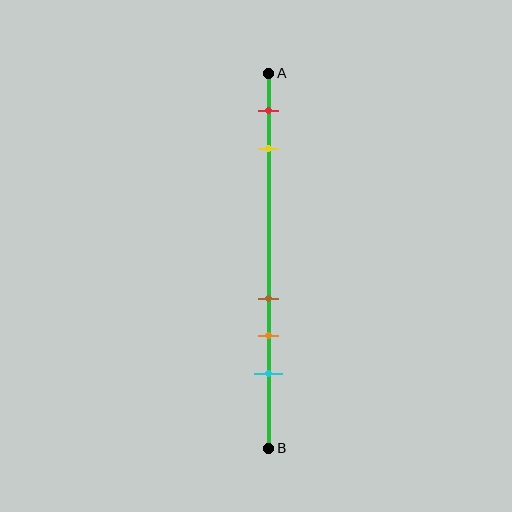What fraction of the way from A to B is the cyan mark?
The cyan mark is approximately 80% (0.8) of the way from A to B.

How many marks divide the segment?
There are 5 marks dividing the segment.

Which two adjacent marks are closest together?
The brown and orange marks are the closest adjacent pair.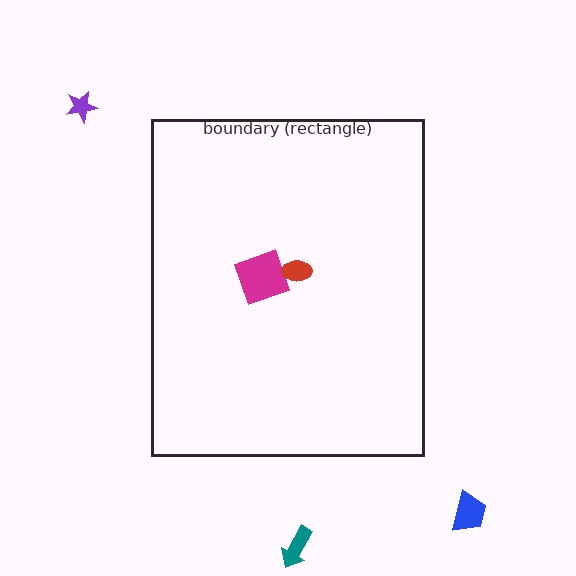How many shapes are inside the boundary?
2 inside, 3 outside.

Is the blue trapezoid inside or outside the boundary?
Outside.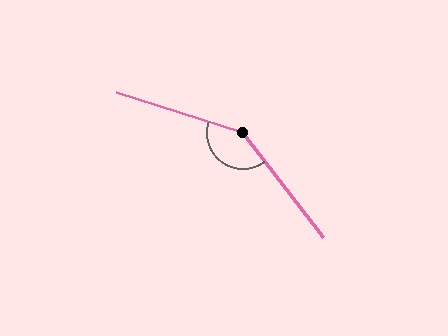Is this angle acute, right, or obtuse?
It is obtuse.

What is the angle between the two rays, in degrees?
Approximately 145 degrees.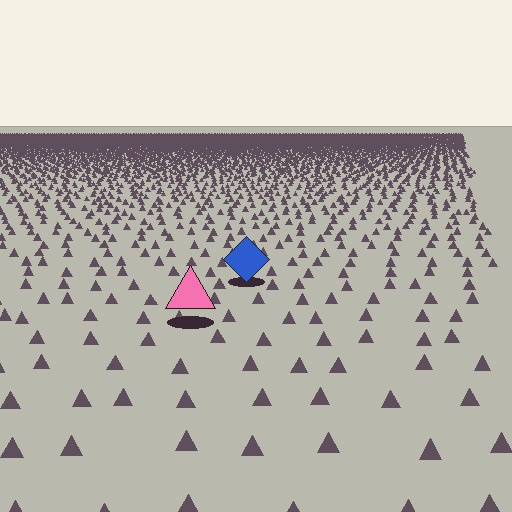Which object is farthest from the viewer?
The blue diamond is farthest from the viewer. It appears smaller and the ground texture around it is denser.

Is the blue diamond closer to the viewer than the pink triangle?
No. The pink triangle is closer — you can tell from the texture gradient: the ground texture is coarser near it.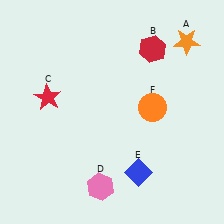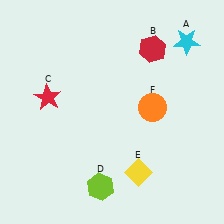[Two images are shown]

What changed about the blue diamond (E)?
In Image 1, E is blue. In Image 2, it changed to yellow.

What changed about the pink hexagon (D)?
In Image 1, D is pink. In Image 2, it changed to lime.